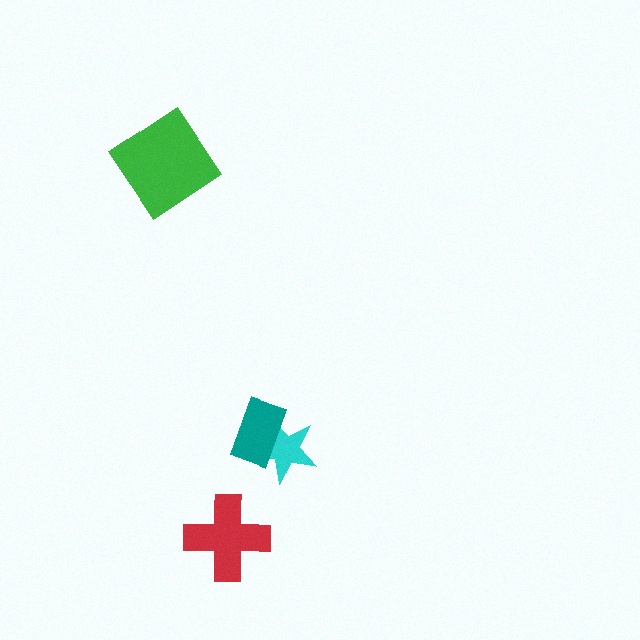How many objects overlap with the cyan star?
1 object overlaps with the cyan star.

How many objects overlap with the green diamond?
0 objects overlap with the green diamond.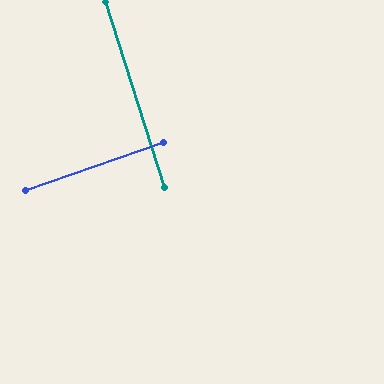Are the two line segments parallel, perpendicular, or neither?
Perpendicular — they meet at approximately 88°.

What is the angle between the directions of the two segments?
Approximately 88 degrees.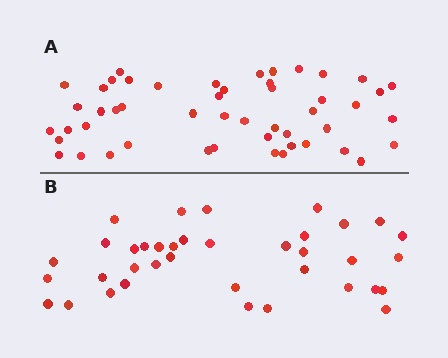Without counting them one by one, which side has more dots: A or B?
Region A (the top region) has more dots.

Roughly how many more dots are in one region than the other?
Region A has approximately 15 more dots than region B.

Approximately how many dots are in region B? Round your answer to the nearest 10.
About 40 dots. (The exact count is 37, which rounds to 40.)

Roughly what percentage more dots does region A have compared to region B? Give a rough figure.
About 35% more.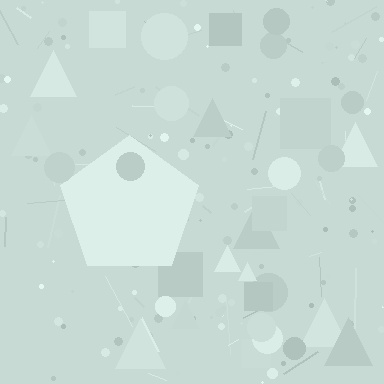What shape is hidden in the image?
A pentagon is hidden in the image.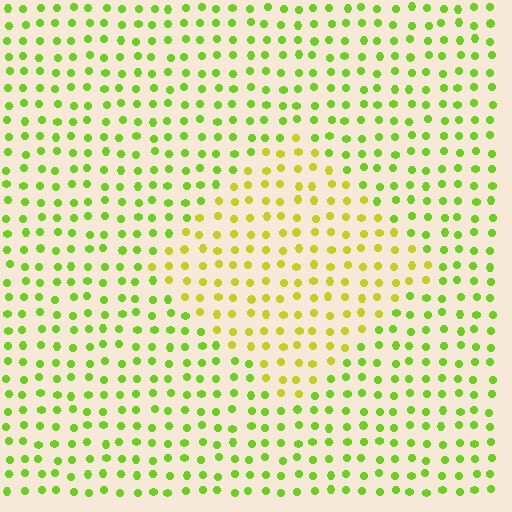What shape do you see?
I see a diamond.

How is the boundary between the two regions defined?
The boundary is defined purely by a slight shift in hue (about 31 degrees). Spacing, size, and orientation are identical on both sides.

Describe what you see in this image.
The image is filled with small lime elements in a uniform arrangement. A diamond-shaped region is visible where the elements are tinted to a slightly different hue, forming a subtle color boundary.